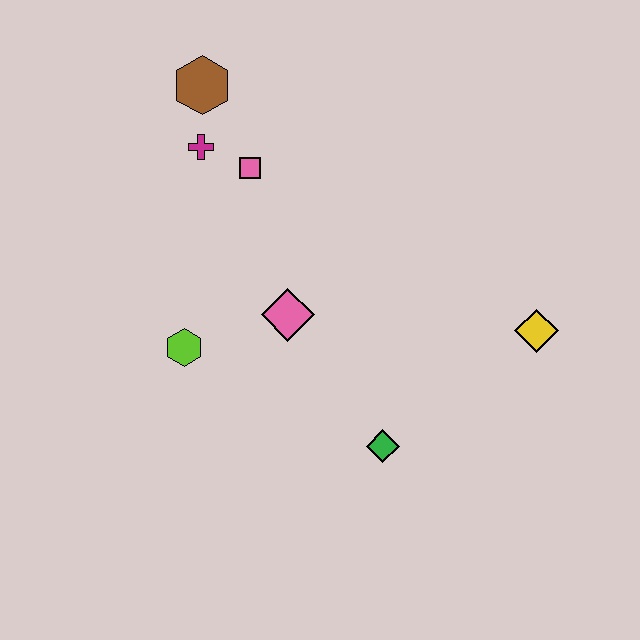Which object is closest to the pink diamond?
The lime hexagon is closest to the pink diamond.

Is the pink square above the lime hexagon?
Yes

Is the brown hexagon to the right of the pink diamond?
No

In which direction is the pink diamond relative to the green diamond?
The pink diamond is above the green diamond.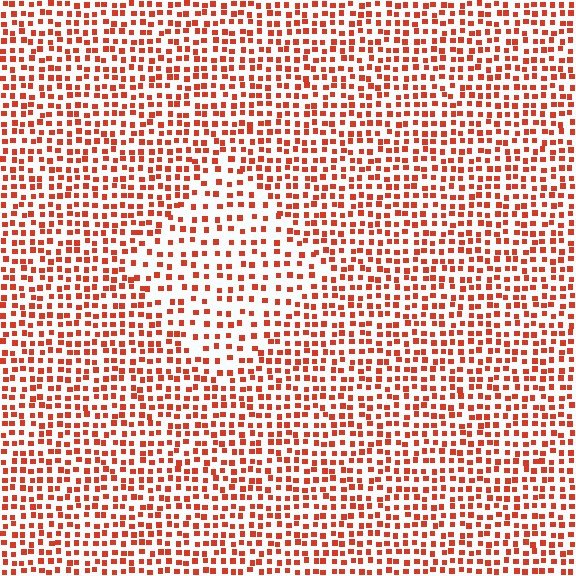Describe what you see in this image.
The image contains small red elements arranged at two different densities. A diamond-shaped region is visible where the elements are less densely packed than the surrounding area.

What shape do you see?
I see a diamond.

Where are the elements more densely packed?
The elements are more densely packed outside the diamond boundary.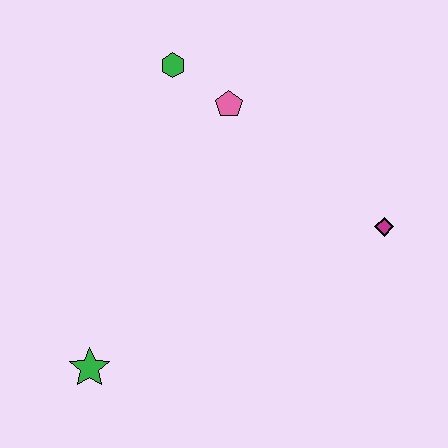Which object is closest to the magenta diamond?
The pink pentagon is closest to the magenta diamond.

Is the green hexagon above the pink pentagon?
Yes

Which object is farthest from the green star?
The magenta diamond is farthest from the green star.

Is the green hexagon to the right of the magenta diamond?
No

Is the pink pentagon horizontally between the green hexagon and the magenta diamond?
Yes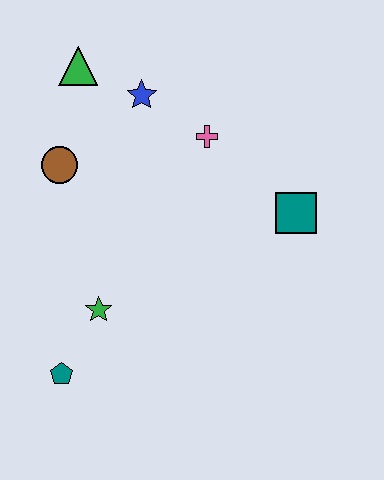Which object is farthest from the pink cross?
The teal pentagon is farthest from the pink cross.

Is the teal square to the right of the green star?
Yes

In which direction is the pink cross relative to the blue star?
The pink cross is to the right of the blue star.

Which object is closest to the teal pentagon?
The green star is closest to the teal pentagon.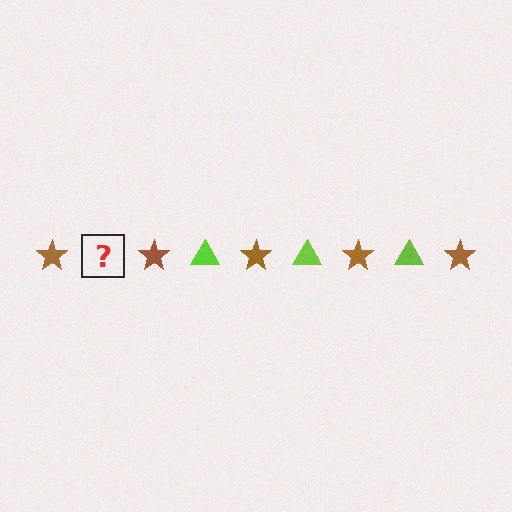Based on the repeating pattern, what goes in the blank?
The blank should be a lime triangle.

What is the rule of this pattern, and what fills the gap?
The rule is that the pattern alternates between brown star and lime triangle. The gap should be filled with a lime triangle.